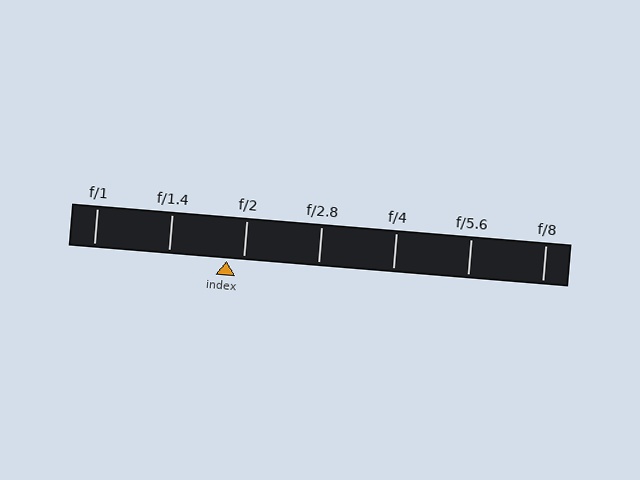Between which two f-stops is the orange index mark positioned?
The index mark is between f/1.4 and f/2.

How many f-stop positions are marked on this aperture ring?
There are 7 f-stop positions marked.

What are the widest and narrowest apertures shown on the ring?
The widest aperture shown is f/1 and the narrowest is f/8.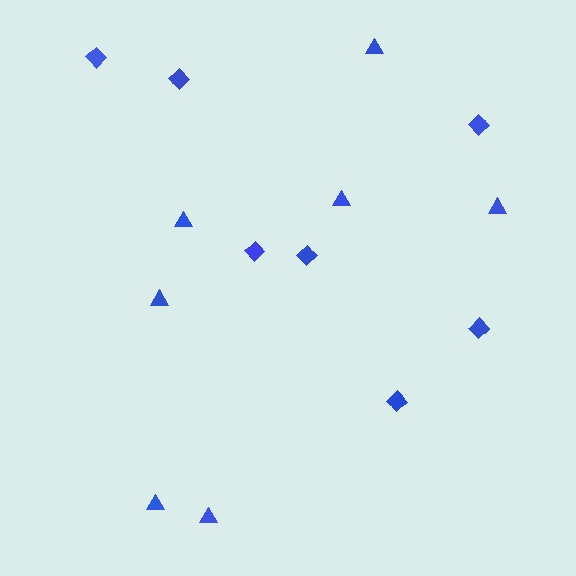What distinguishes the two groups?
There are 2 groups: one group of diamonds (7) and one group of triangles (7).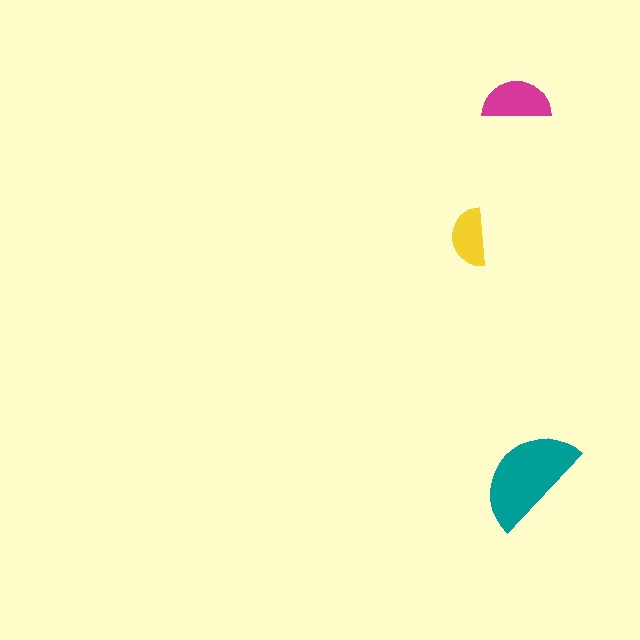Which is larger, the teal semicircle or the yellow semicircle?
The teal one.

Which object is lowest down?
The teal semicircle is bottommost.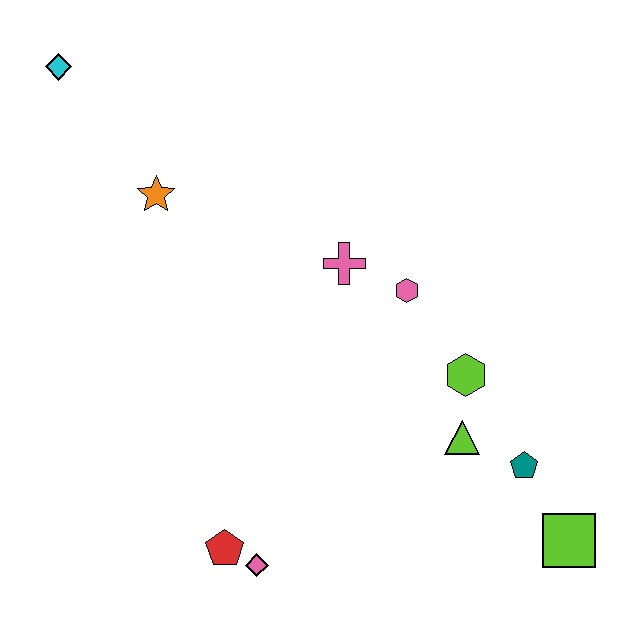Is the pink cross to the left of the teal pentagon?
Yes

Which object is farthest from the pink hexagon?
The cyan diamond is farthest from the pink hexagon.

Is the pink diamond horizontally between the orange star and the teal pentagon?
Yes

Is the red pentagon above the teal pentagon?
No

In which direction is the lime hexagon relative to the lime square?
The lime hexagon is above the lime square.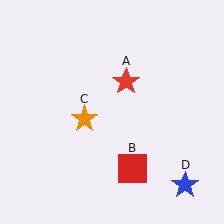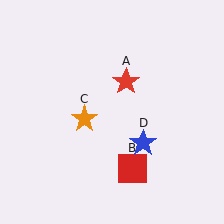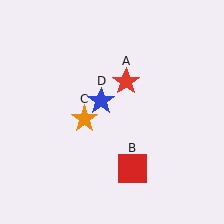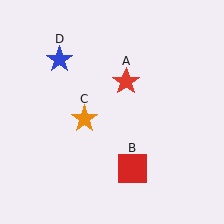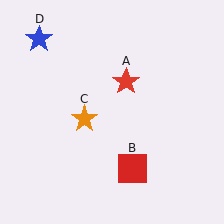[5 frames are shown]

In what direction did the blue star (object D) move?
The blue star (object D) moved up and to the left.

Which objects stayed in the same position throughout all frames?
Red star (object A) and red square (object B) and orange star (object C) remained stationary.